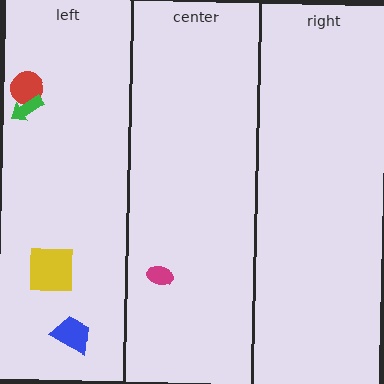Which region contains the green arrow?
The left region.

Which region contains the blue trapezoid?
The left region.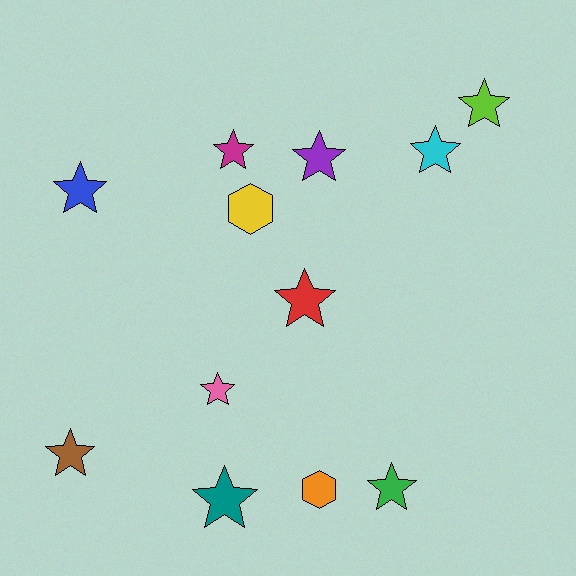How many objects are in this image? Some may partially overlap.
There are 12 objects.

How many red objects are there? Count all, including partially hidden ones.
There is 1 red object.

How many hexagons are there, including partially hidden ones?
There are 2 hexagons.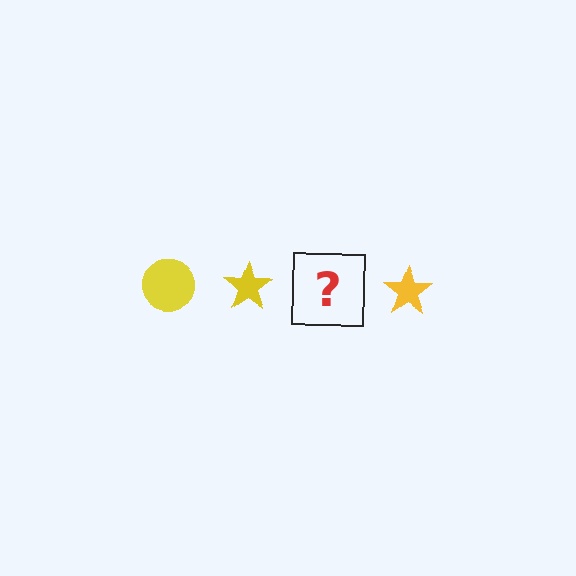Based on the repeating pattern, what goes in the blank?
The blank should be a yellow circle.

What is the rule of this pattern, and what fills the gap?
The rule is that the pattern cycles through circle, star shapes in yellow. The gap should be filled with a yellow circle.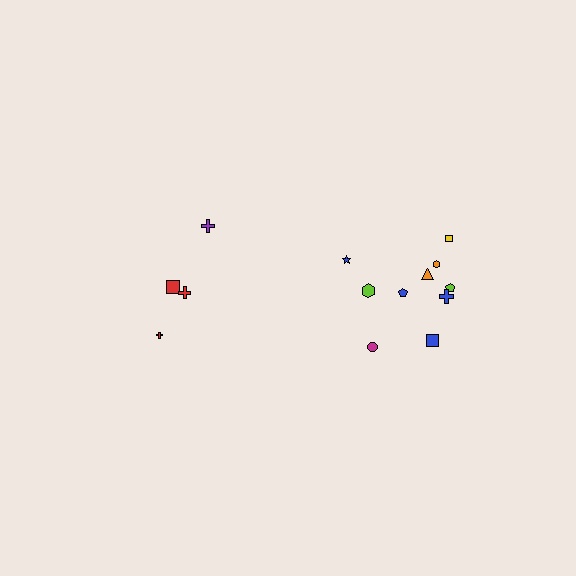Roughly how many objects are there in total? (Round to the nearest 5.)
Roughly 15 objects in total.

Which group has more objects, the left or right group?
The right group.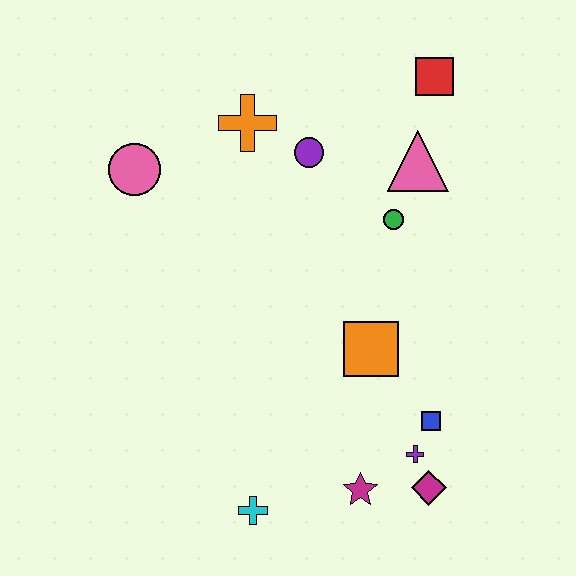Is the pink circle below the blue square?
No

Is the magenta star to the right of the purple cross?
No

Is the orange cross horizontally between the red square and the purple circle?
No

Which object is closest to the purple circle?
The orange cross is closest to the purple circle.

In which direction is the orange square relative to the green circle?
The orange square is below the green circle.